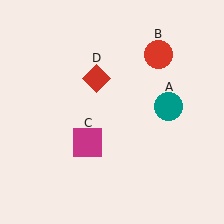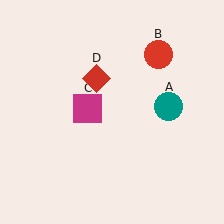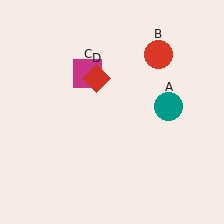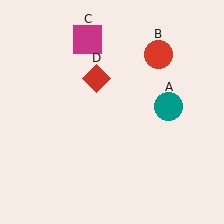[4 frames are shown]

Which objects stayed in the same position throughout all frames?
Teal circle (object A) and red circle (object B) and red diamond (object D) remained stationary.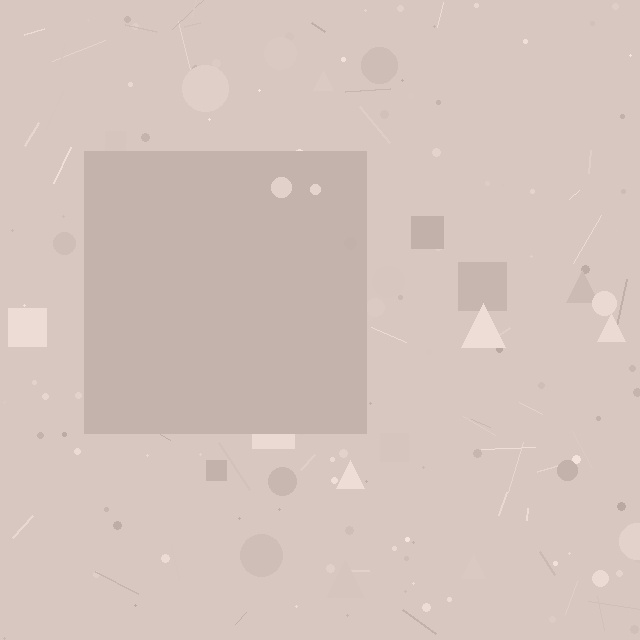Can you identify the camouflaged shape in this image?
The camouflaged shape is a square.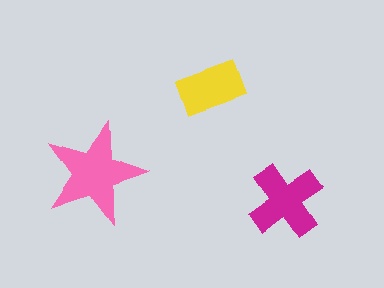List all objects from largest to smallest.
The pink star, the magenta cross, the yellow rectangle.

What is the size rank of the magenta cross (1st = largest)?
2nd.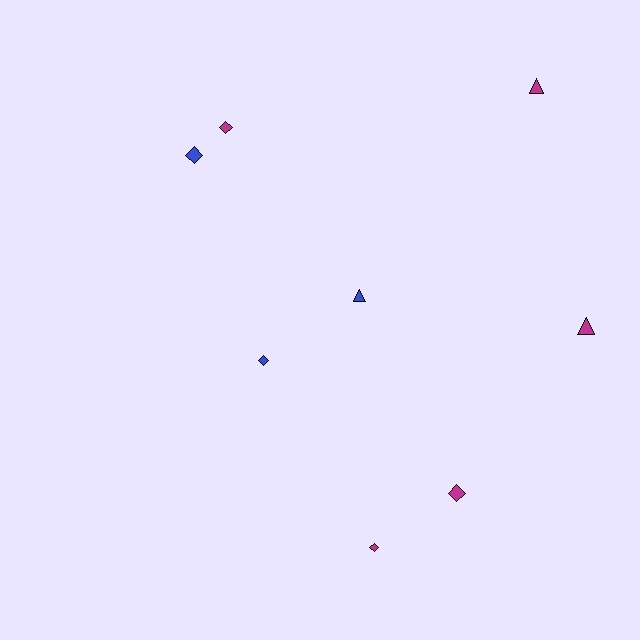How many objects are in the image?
There are 8 objects.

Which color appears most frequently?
Magenta, with 5 objects.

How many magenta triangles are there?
There are 2 magenta triangles.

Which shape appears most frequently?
Diamond, with 5 objects.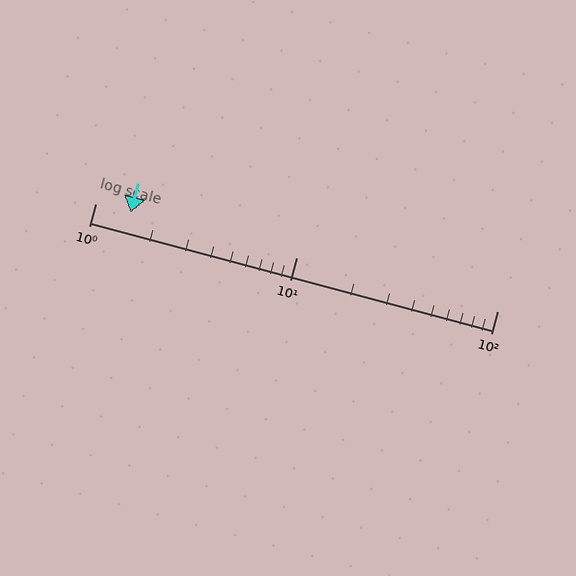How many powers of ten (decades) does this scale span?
The scale spans 2 decades, from 1 to 100.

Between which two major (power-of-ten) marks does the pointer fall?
The pointer is between 1 and 10.